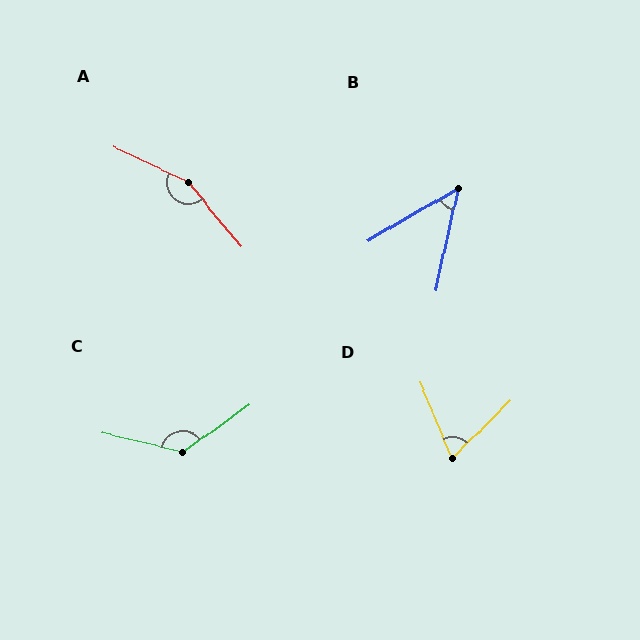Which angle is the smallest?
B, at approximately 47 degrees.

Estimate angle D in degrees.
Approximately 68 degrees.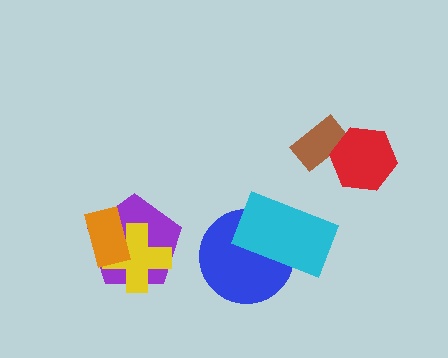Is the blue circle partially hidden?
Yes, it is partially covered by another shape.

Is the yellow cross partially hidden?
Yes, it is partially covered by another shape.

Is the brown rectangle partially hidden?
Yes, it is partially covered by another shape.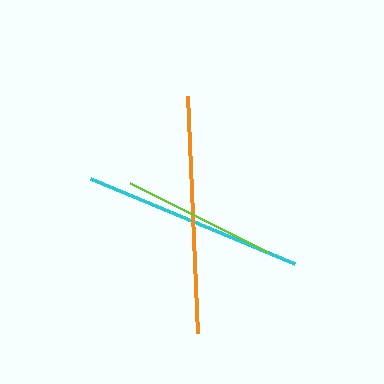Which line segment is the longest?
The orange line is the longest at approximately 238 pixels.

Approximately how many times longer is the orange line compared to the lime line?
The orange line is approximately 1.5 times the length of the lime line.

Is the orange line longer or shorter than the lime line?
The orange line is longer than the lime line.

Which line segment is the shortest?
The lime line is the shortest at approximately 154 pixels.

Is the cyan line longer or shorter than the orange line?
The orange line is longer than the cyan line.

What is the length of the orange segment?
The orange segment is approximately 238 pixels long.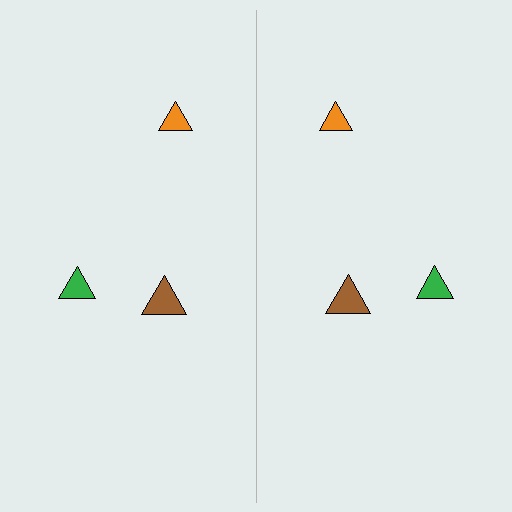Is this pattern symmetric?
Yes, this pattern has bilateral (reflection) symmetry.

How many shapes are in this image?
There are 6 shapes in this image.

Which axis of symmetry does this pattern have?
The pattern has a vertical axis of symmetry running through the center of the image.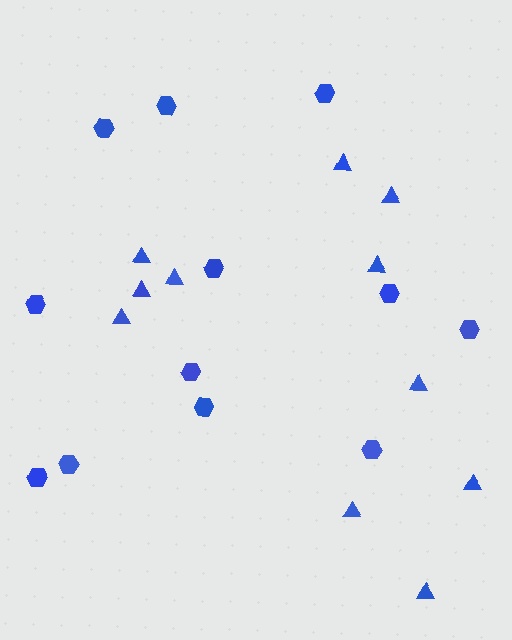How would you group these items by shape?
There are 2 groups: one group of hexagons (12) and one group of triangles (11).